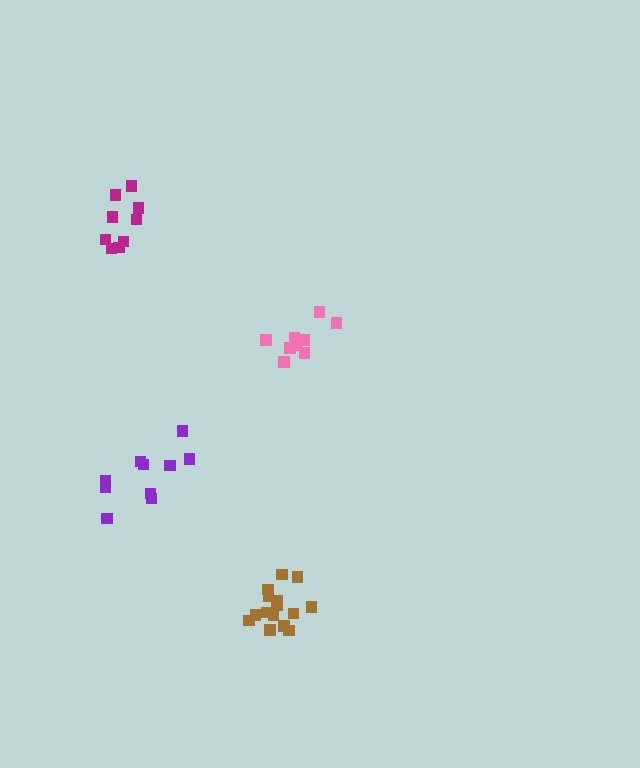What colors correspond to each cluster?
The clusters are colored: purple, magenta, pink, brown.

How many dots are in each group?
Group 1: 10 dots, Group 2: 9 dots, Group 3: 10 dots, Group 4: 15 dots (44 total).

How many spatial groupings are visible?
There are 4 spatial groupings.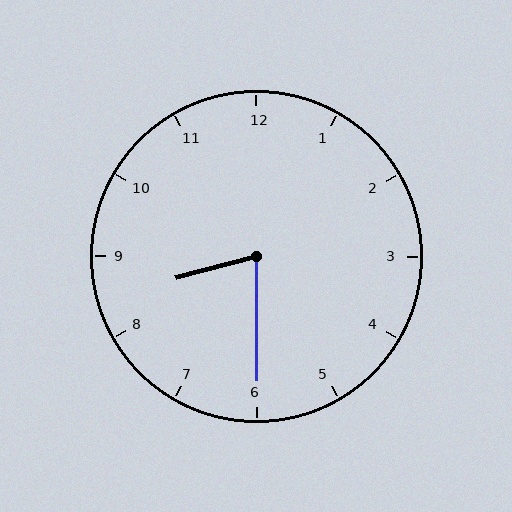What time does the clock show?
8:30.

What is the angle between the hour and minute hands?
Approximately 75 degrees.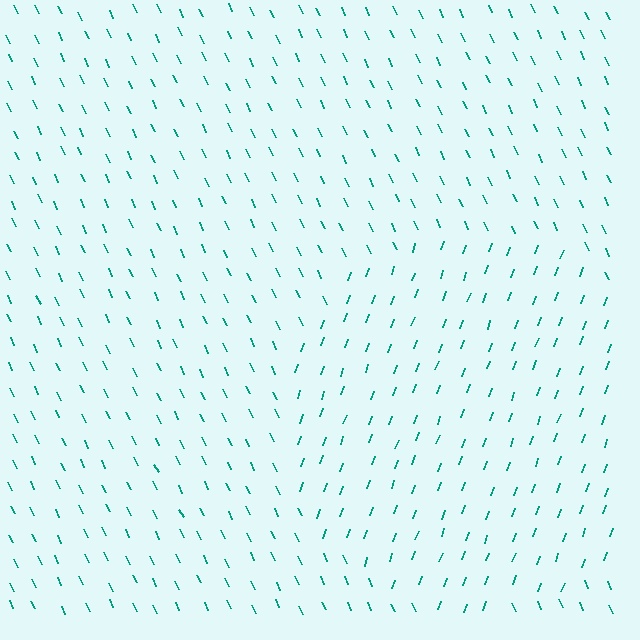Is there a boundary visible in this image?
Yes, there is a texture boundary formed by a change in line orientation.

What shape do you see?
I see a circle.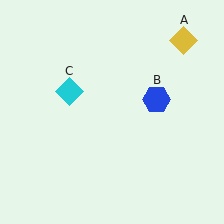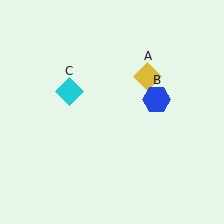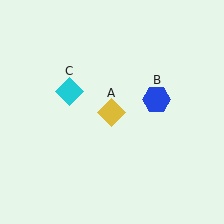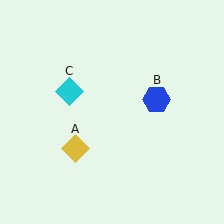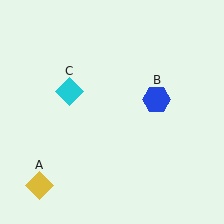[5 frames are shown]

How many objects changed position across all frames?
1 object changed position: yellow diamond (object A).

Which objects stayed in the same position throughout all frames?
Blue hexagon (object B) and cyan diamond (object C) remained stationary.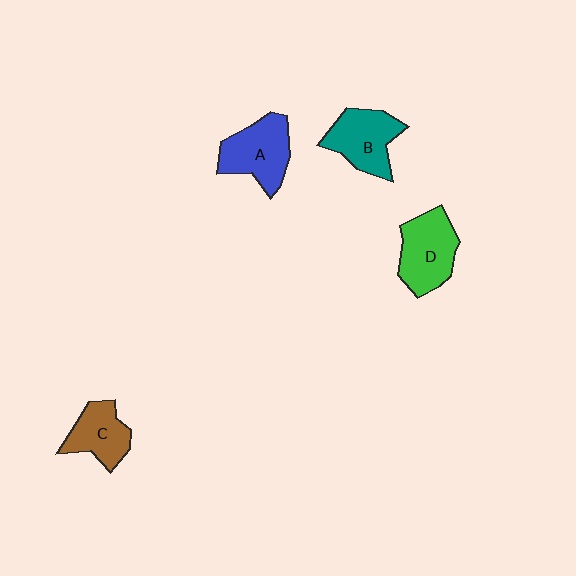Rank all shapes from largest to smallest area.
From largest to smallest: D (green), A (blue), B (teal), C (brown).